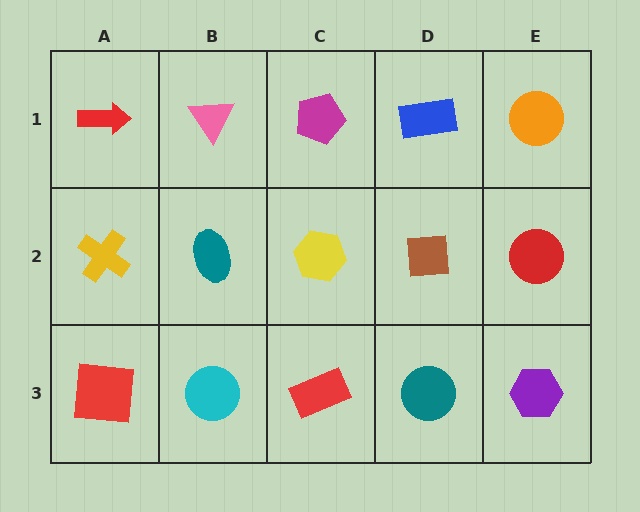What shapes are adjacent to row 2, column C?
A magenta pentagon (row 1, column C), a red rectangle (row 3, column C), a teal ellipse (row 2, column B), a brown square (row 2, column D).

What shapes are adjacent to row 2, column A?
A red arrow (row 1, column A), a red square (row 3, column A), a teal ellipse (row 2, column B).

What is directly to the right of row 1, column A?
A pink triangle.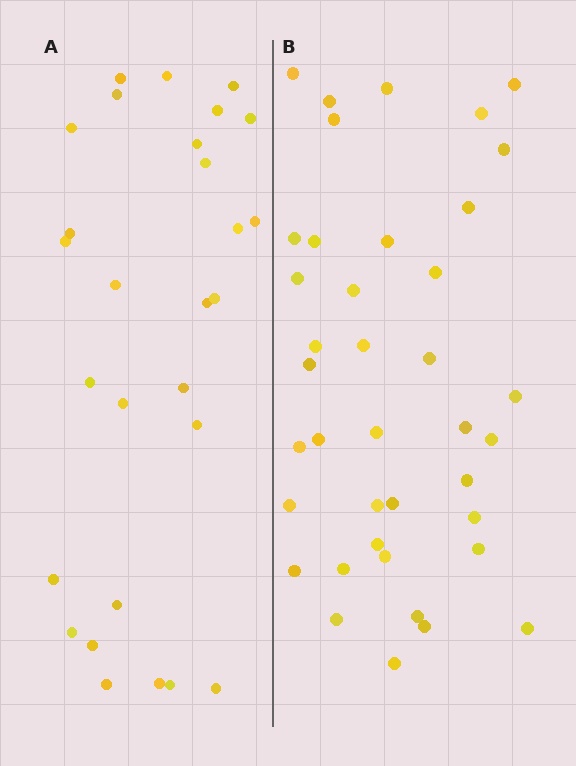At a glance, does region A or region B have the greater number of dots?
Region B (the right region) has more dots.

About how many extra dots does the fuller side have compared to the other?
Region B has roughly 12 or so more dots than region A.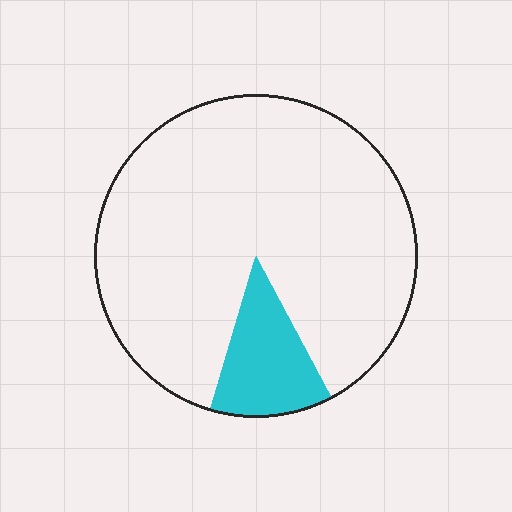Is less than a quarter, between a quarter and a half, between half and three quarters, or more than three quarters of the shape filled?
Less than a quarter.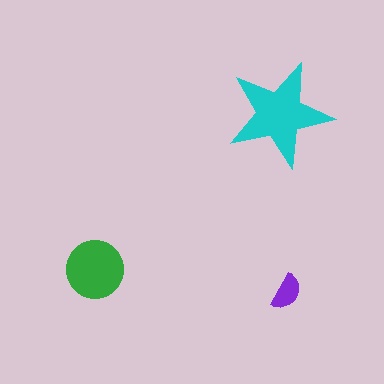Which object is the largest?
The cyan star.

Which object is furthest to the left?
The green circle is leftmost.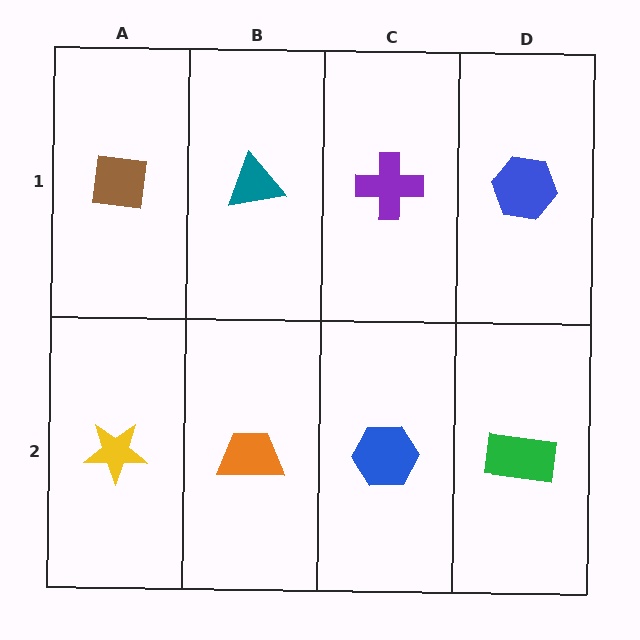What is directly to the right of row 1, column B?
A purple cross.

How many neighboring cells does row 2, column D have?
2.